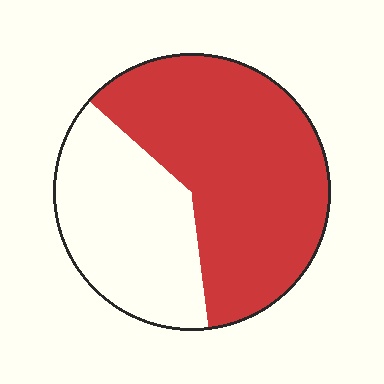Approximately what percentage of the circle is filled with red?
Approximately 60%.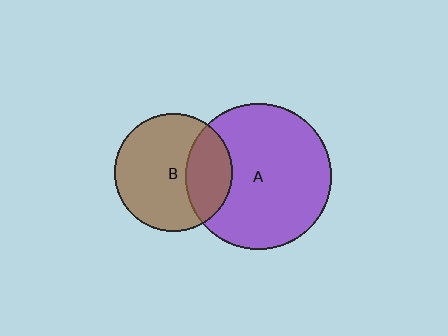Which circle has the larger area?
Circle A (purple).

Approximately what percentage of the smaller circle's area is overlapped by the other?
Approximately 30%.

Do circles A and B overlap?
Yes.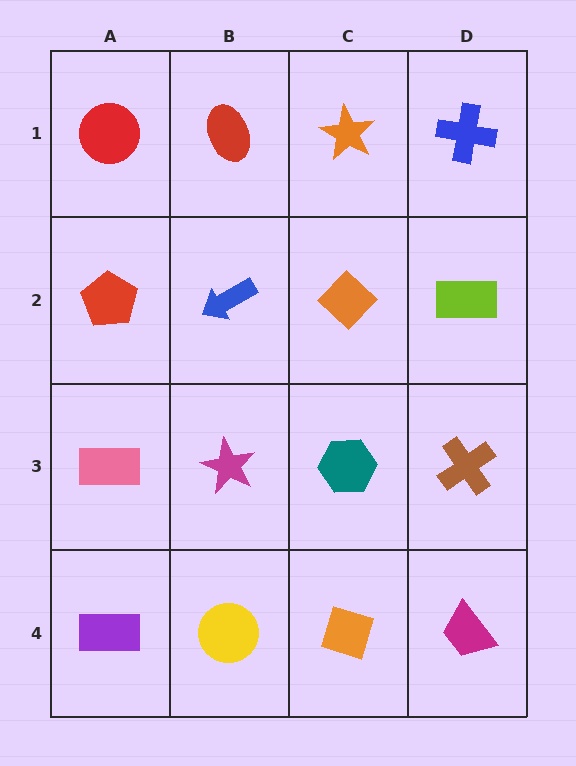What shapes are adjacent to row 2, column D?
A blue cross (row 1, column D), a brown cross (row 3, column D), an orange diamond (row 2, column C).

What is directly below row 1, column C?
An orange diamond.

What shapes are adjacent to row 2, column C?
An orange star (row 1, column C), a teal hexagon (row 3, column C), a blue arrow (row 2, column B), a lime rectangle (row 2, column D).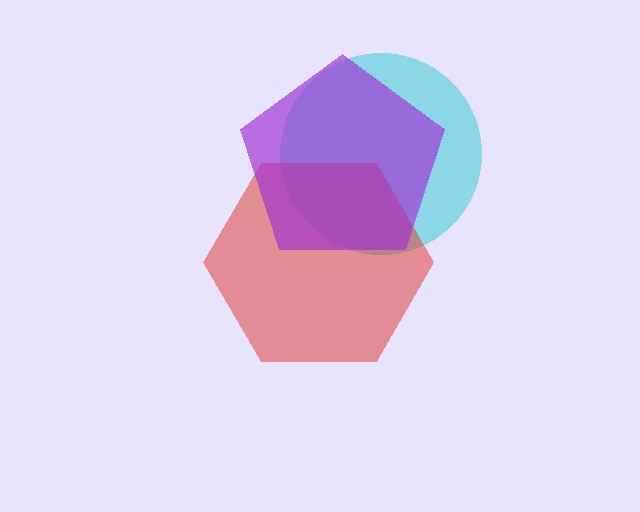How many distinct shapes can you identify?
There are 3 distinct shapes: a cyan circle, a red hexagon, a purple pentagon.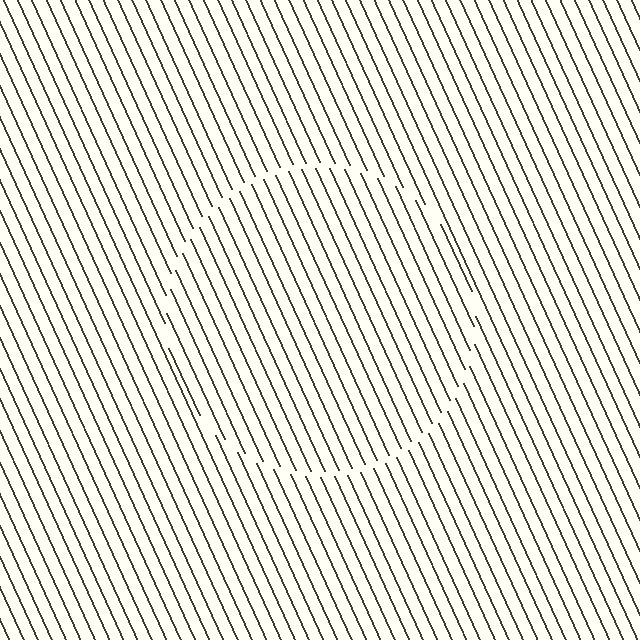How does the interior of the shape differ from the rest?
The interior of the shape contains the same grating, shifted by half a period — the contour is defined by the phase discontinuity where line-ends from the inner and outer gratings abut.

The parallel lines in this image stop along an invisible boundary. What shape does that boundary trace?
An illusory circle. The interior of the shape contains the same grating, shifted by half a period — the contour is defined by the phase discontinuity where line-ends from the inner and outer gratings abut.